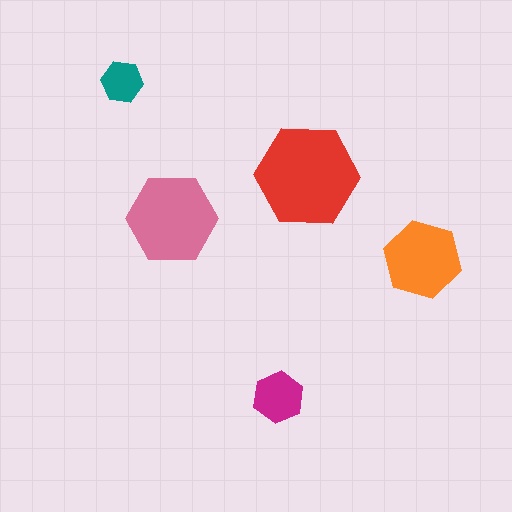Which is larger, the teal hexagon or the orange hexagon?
The orange one.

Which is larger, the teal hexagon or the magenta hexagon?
The magenta one.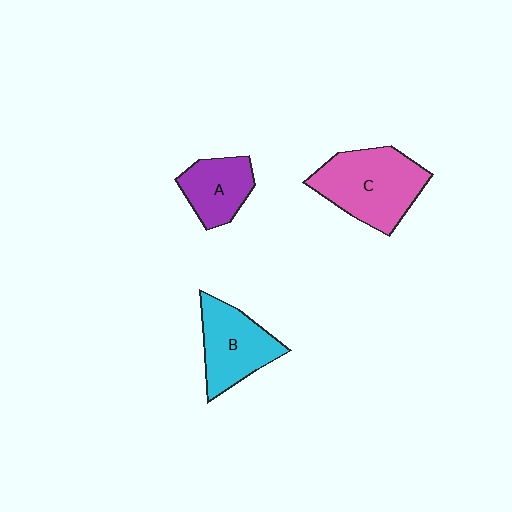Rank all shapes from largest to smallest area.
From largest to smallest: C (pink), B (cyan), A (purple).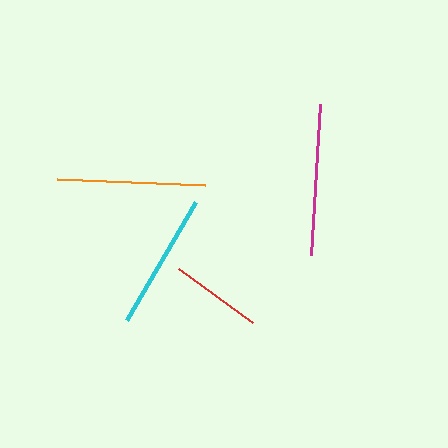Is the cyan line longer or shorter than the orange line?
The orange line is longer than the cyan line.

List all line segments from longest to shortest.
From longest to shortest: magenta, orange, cyan, red.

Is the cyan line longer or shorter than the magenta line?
The magenta line is longer than the cyan line.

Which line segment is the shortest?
The red line is the shortest at approximately 92 pixels.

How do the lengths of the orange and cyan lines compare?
The orange and cyan lines are approximately the same length.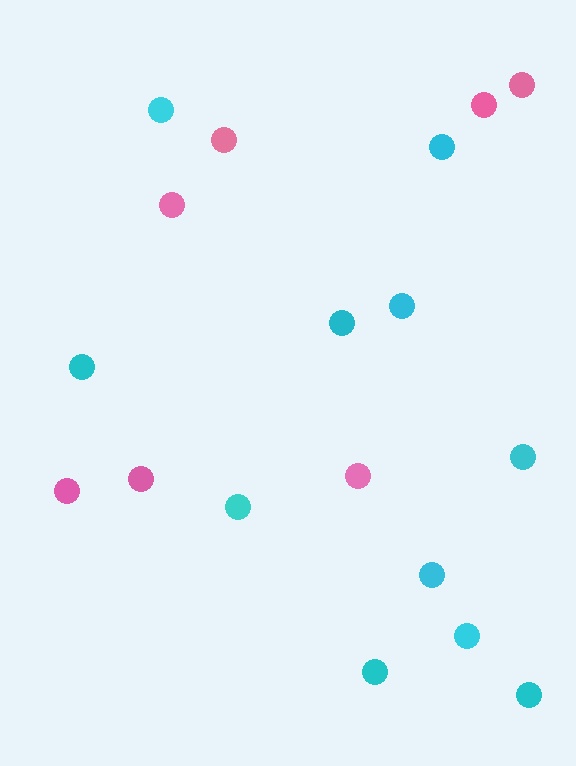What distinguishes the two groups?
There are 2 groups: one group of pink circles (7) and one group of cyan circles (11).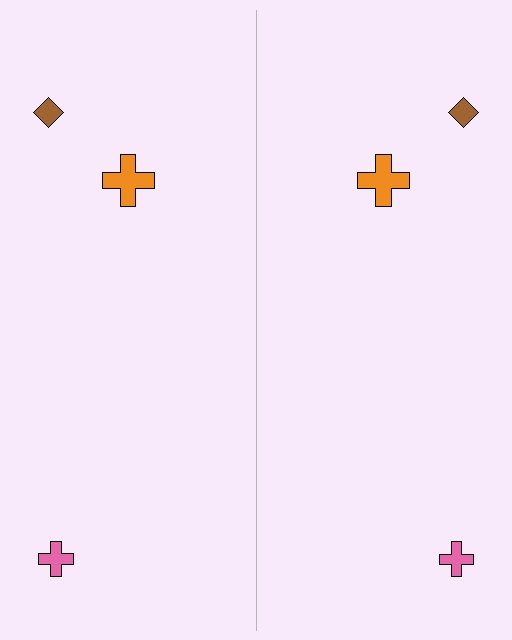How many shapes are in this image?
There are 6 shapes in this image.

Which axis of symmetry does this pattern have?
The pattern has a vertical axis of symmetry running through the center of the image.